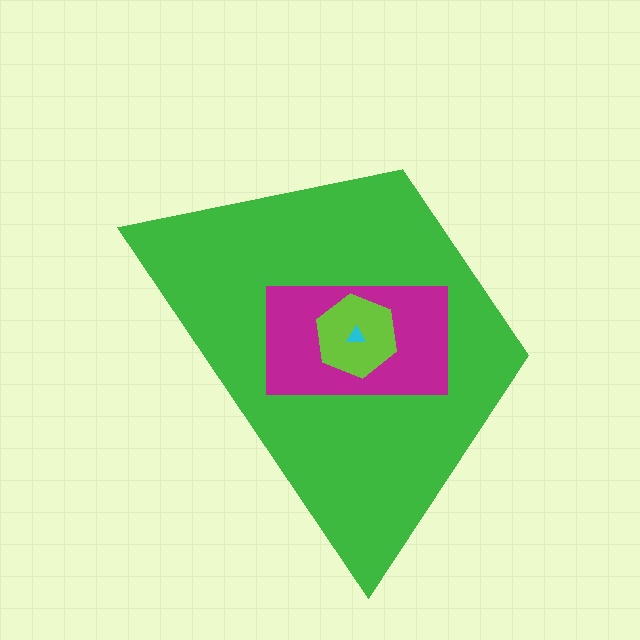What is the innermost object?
The cyan triangle.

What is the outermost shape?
The green trapezoid.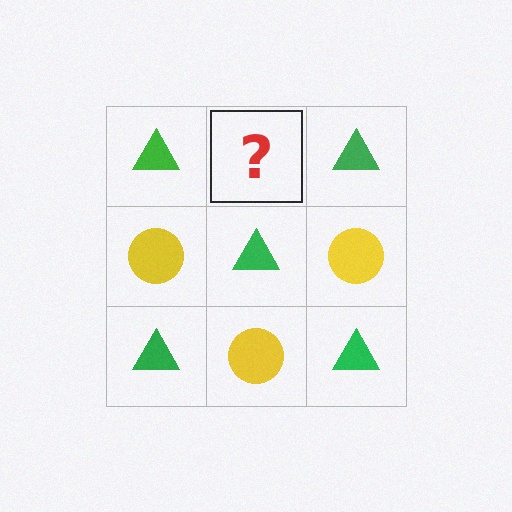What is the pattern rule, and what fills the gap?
The rule is that it alternates green triangle and yellow circle in a checkerboard pattern. The gap should be filled with a yellow circle.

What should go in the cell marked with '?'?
The missing cell should contain a yellow circle.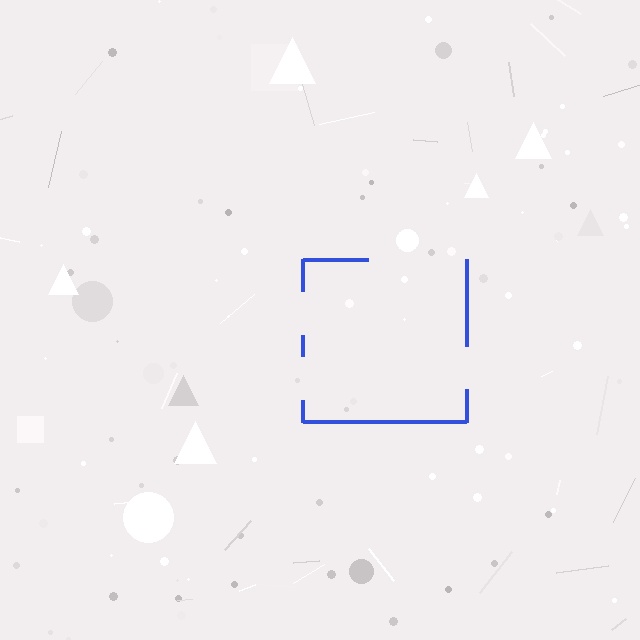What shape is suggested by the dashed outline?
The dashed outline suggests a square.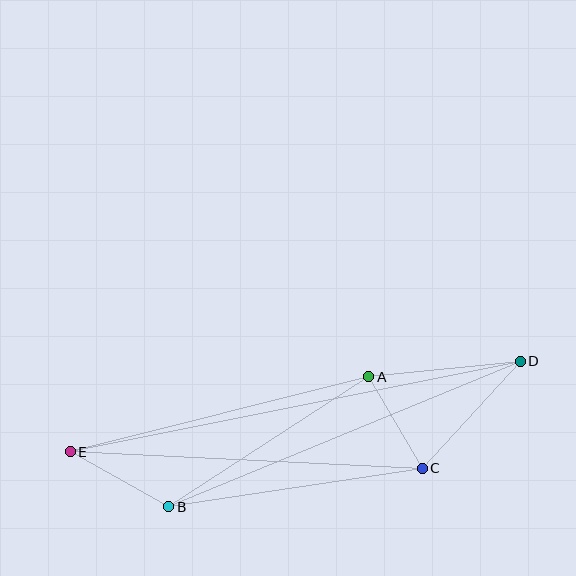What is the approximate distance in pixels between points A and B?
The distance between A and B is approximately 239 pixels.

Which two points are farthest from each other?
Points D and E are farthest from each other.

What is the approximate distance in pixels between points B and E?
The distance between B and E is approximately 113 pixels.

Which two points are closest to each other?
Points A and C are closest to each other.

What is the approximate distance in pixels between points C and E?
The distance between C and E is approximately 353 pixels.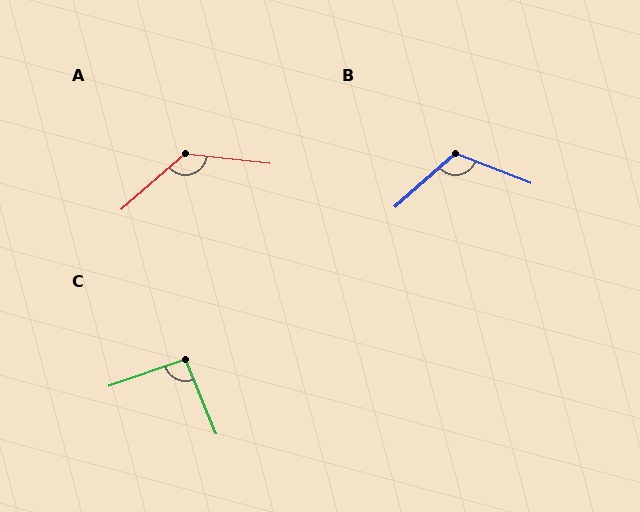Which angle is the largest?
A, at approximately 132 degrees.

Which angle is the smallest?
C, at approximately 93 degrees.